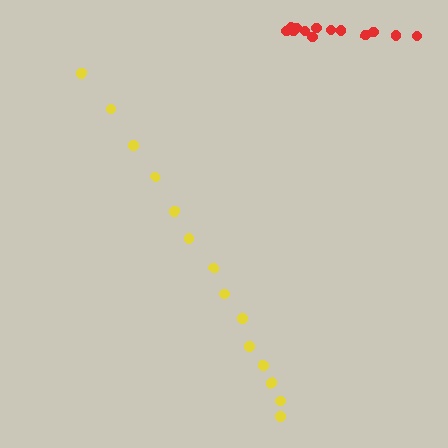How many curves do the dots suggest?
There are 2 distinct paths.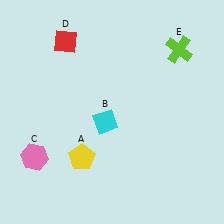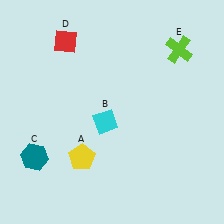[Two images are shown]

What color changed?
The hexagon (C) changed from pink in Image 1 to teal in Image 2.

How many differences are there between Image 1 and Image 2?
There is 1 difference between the two images.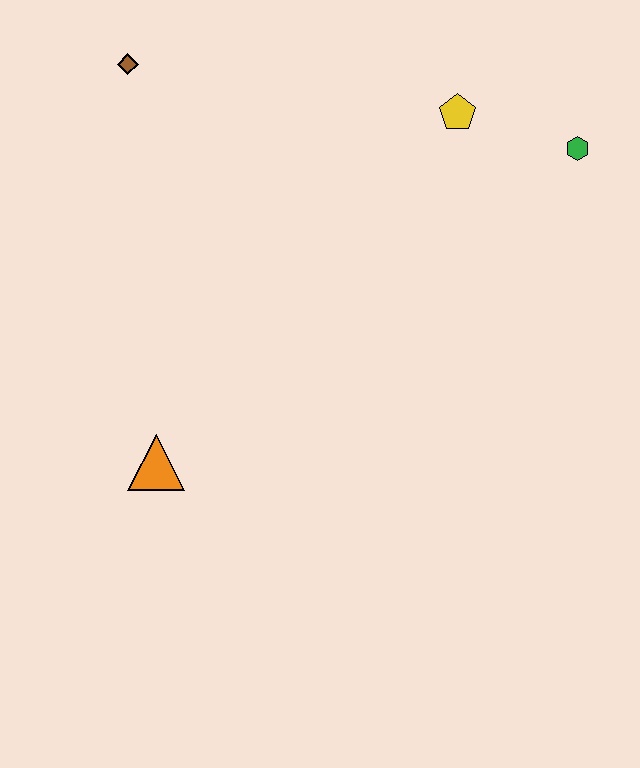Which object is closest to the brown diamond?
The yellow pentagon is closest to the brown diamond.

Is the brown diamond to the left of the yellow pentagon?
Yes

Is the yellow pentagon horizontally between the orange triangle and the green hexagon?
Yes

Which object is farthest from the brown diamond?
The green hexagon is farthest from the brown diamond.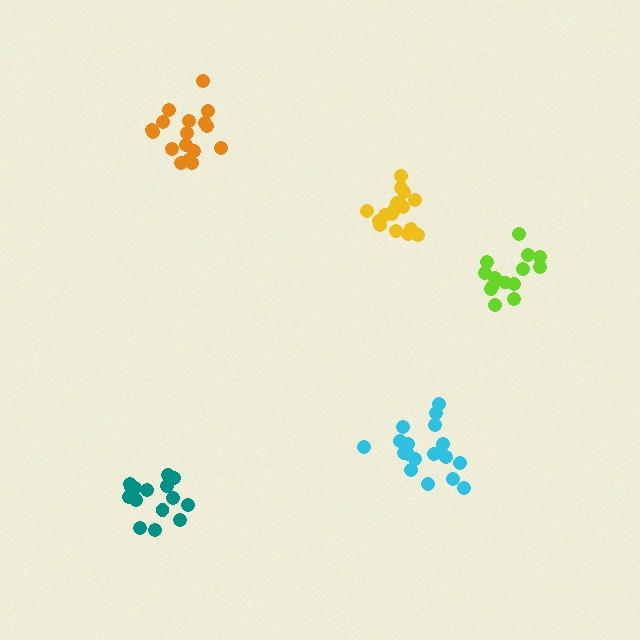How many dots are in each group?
Group 1: 14 dots, Group 2: 16 dots, Group 3: 19 dots, Group 4: 17 dots, Group 5: 17 dots (83 total).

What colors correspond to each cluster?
The clusters are colored: lime, teal, cyan, yellow, orange.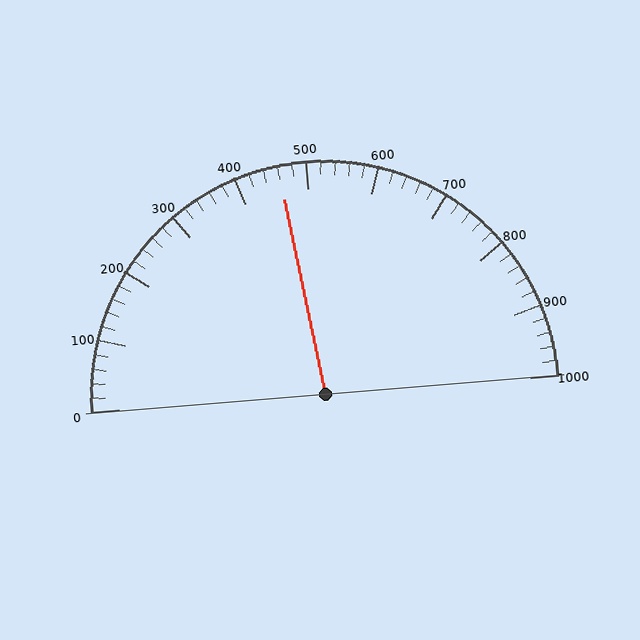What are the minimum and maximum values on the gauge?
The gauge ranges from 0 to 1000.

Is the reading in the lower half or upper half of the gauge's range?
The reading is in the lower half of the range (0 to 1000).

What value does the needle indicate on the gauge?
The needle indicates approximately 460.